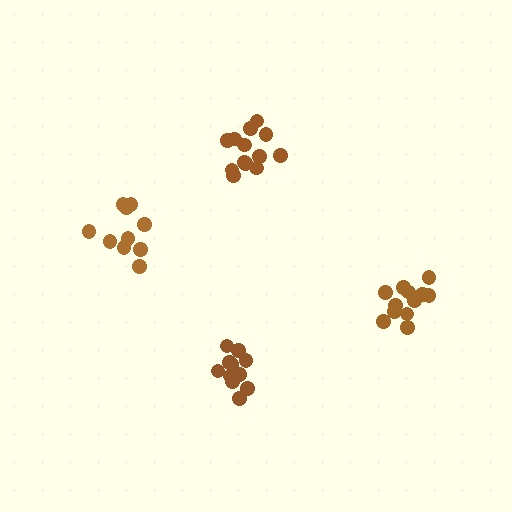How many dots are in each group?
Group 1: 12 dots, Group 2: 11 dots, Group 3: 10 dots, Group 4: 13 dots (46 total).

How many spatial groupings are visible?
There are 4 spatial groupings.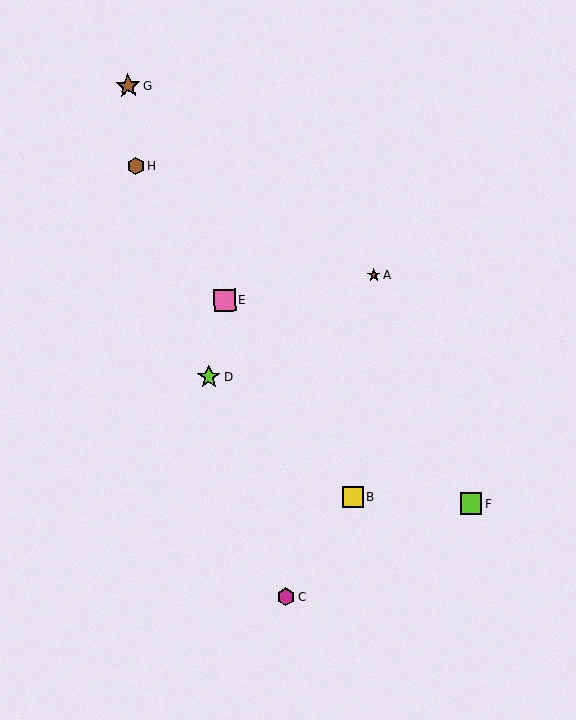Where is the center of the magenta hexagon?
The center of the magenta hexagon is at (286, 597).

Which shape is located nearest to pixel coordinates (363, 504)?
The yellow square (labeled B) at (353, 497) is nearest to that location.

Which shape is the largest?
The brown star (labeled G) is the largest.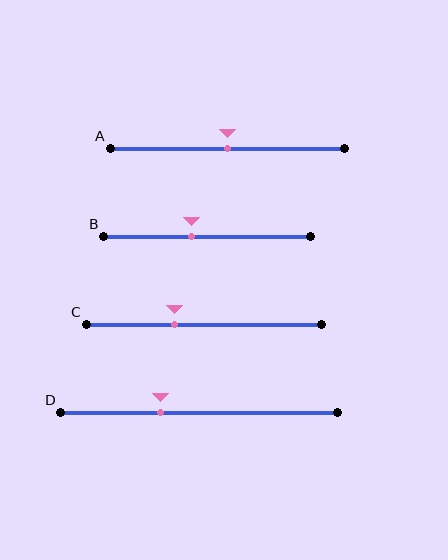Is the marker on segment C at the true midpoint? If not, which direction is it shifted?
No, the marker on segment C is shifted to the left by about 12% of the segment length.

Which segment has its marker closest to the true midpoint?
Segment A has its marker closest to the true midpoint.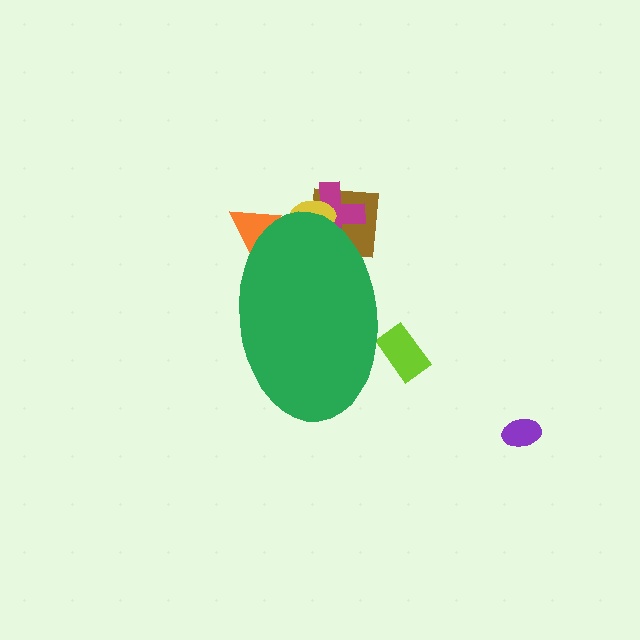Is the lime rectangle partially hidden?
Yes, the lime rectangle is partially hidden behind the green ellipse.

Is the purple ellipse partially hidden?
No, the purple ellipse is fully visible.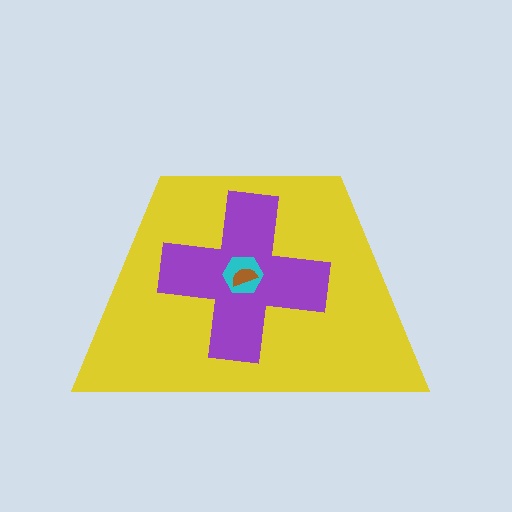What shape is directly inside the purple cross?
The cyan hexagon.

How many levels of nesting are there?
4.